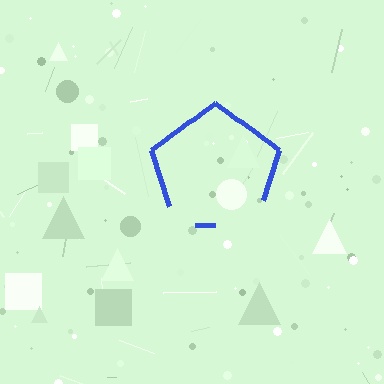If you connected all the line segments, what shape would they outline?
They would outline a pentagon.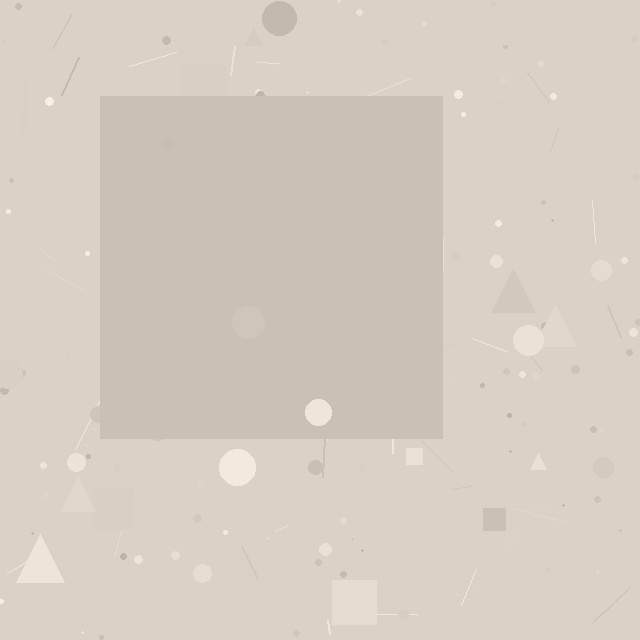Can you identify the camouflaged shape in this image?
The camouflaged shape is a square.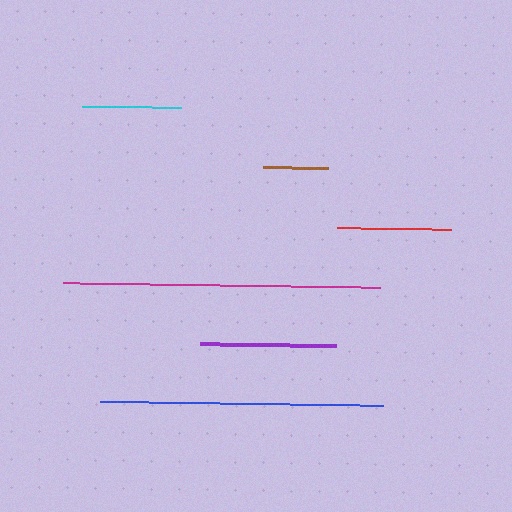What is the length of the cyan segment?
The cyan segment is approximately 99 pixels long.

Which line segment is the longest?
The magenta line is the longest at approximately 317 pixels.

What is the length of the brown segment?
The brown segment is approximately 65 pixels long.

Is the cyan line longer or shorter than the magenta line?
The magenta line is longer than the cyan line.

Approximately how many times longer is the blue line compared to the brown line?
The blue line is approximately 4.4 times the length of the brown line.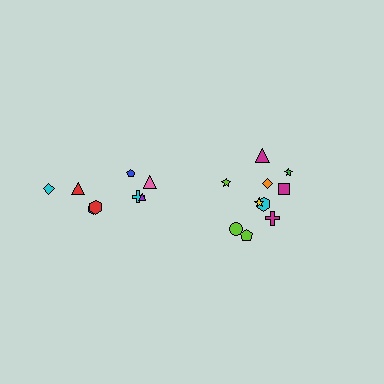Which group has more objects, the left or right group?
The right group.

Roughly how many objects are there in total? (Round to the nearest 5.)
Roughly 20 objects in total.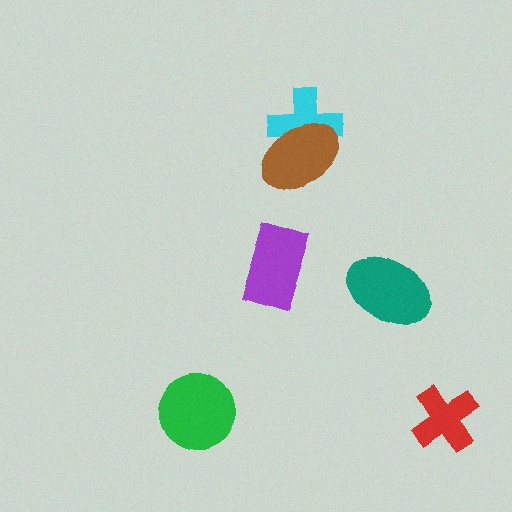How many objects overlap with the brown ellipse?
1 object overlaps with the brown ellipse.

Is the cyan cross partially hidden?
Yes, it is partially covered by another shape.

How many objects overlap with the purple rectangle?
0 objects overlap with the purple rectangle.